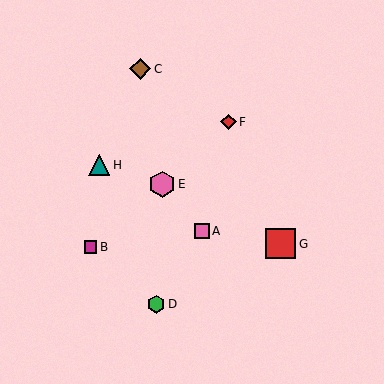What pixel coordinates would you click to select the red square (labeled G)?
Click at (281, 244) to select the red square G.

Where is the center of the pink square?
The center of the pink square is at (202, 231).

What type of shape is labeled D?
Shape D is a green hexagon.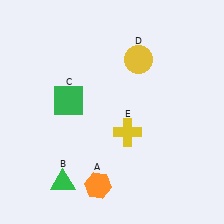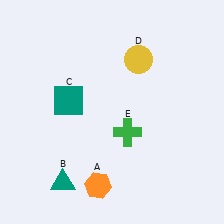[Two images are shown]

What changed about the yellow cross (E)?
In Image 1, E is yellow. In Image 2, it changed to green.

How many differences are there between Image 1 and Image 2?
There are 3 differences between the two images.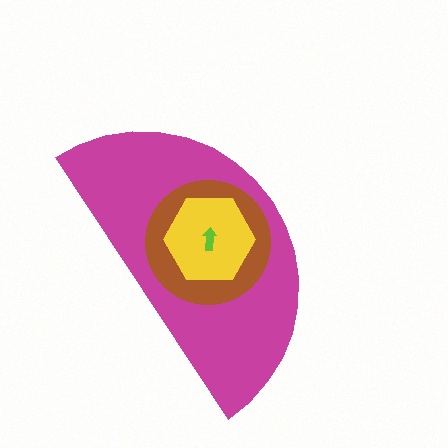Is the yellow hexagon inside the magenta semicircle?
Yes.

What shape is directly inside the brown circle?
The yellow hexagon.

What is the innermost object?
The lime arrow.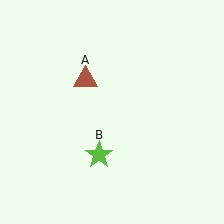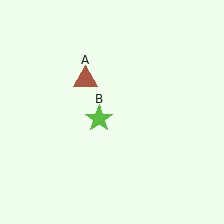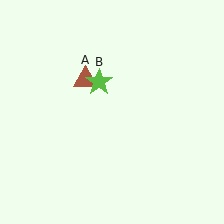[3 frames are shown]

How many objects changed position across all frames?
1 object changed position: lime star (object B).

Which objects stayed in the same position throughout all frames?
Brown triangle (object A) remained stationary.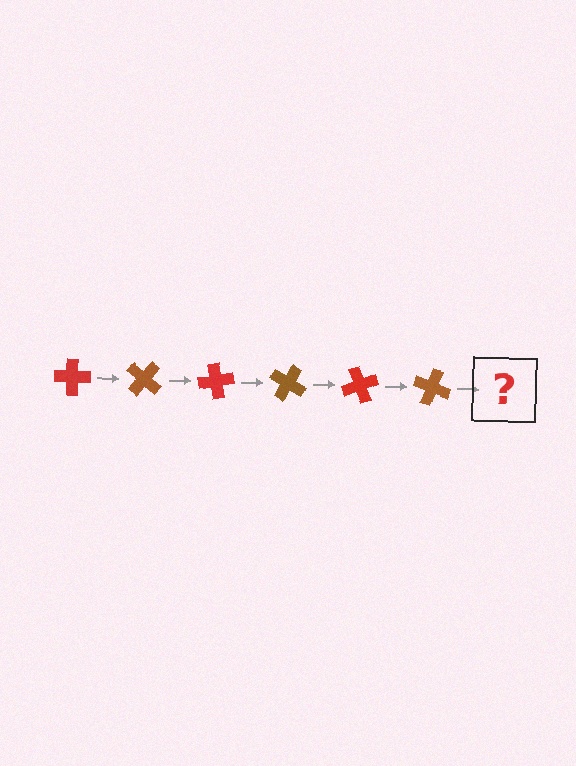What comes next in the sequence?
The next element should be a red cross, rotated 240 degrees from the start.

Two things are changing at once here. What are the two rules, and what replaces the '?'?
The two rules are that it rotates 40 degrees each step and the color cycles through red and brown. The '?' should be a red cross, rotated 240 degrees from the start.